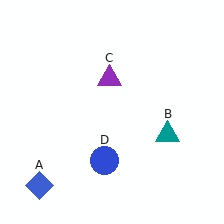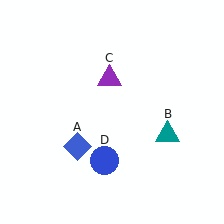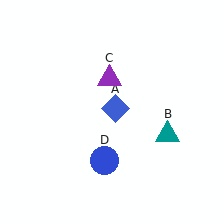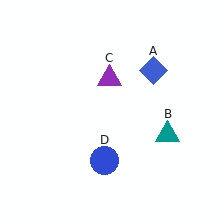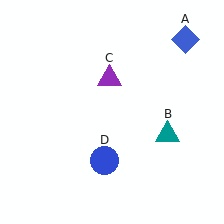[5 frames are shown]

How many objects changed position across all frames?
1 object changed position: blue diamond (object A).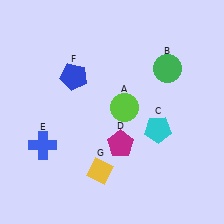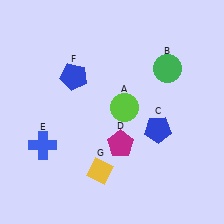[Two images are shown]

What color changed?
The pentagon (C) changed from cyan in Image 1 to blue in Image 2.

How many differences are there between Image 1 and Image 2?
There is 1 difference between the two images.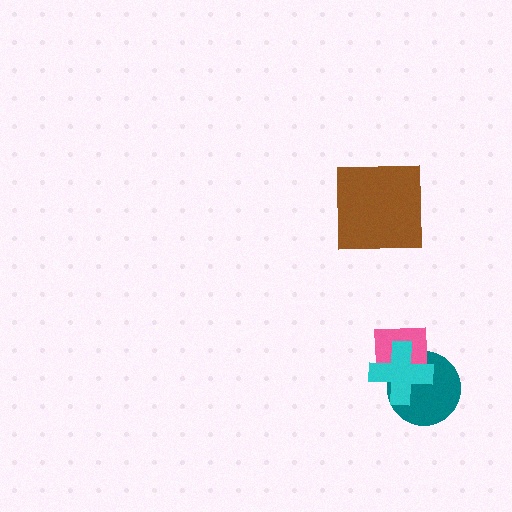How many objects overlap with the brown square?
0 objects overlap with the brown square.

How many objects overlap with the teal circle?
2 objects overlap with the teal circle.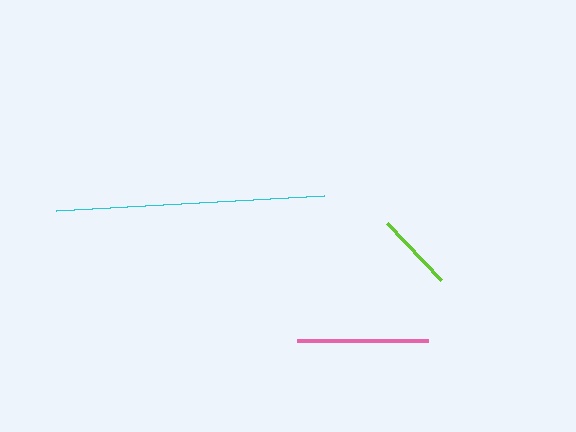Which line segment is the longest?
The cyan line is the longest at approximately 269 pixels.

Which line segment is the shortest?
The lime line is the shortest at approximately 79 pixels.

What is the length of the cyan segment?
The cyan segment is approximately 269 pixels long.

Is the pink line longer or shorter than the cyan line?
The cyan line is longer than the pink line.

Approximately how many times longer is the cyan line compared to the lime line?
The cyan line is approximately 3.4 times the length of the lime line.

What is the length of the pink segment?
The pink segment is approximately 131 pixels long.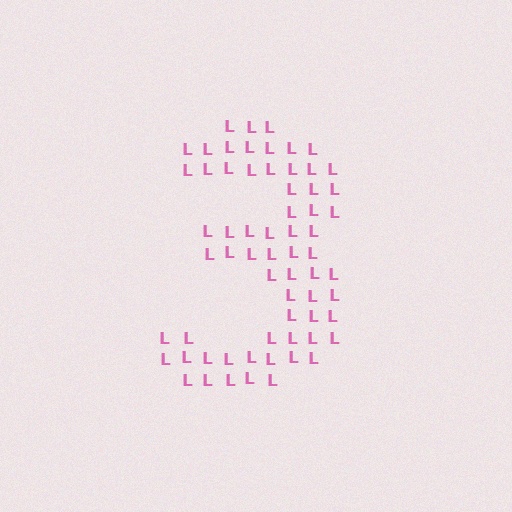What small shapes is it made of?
It is made of small letter L's.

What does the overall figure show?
The overall figure shows the digit 3.